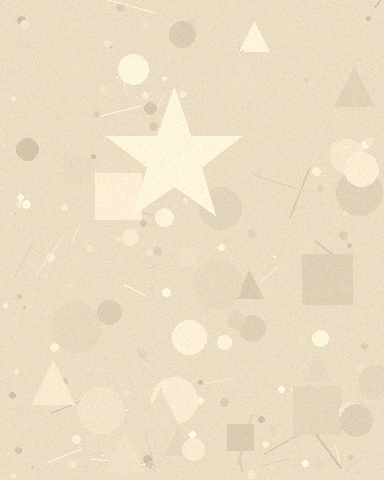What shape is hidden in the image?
A star is hidden in the image.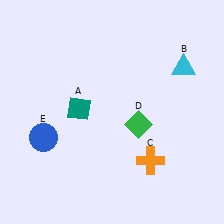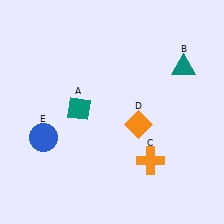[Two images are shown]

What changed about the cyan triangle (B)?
In Image 1, B is cyan. In Image 2, it changed to teal.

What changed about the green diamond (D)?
In Image 1, D is green. In Image 2, it changed to orange.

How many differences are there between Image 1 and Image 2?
There are 2 differences between the two images.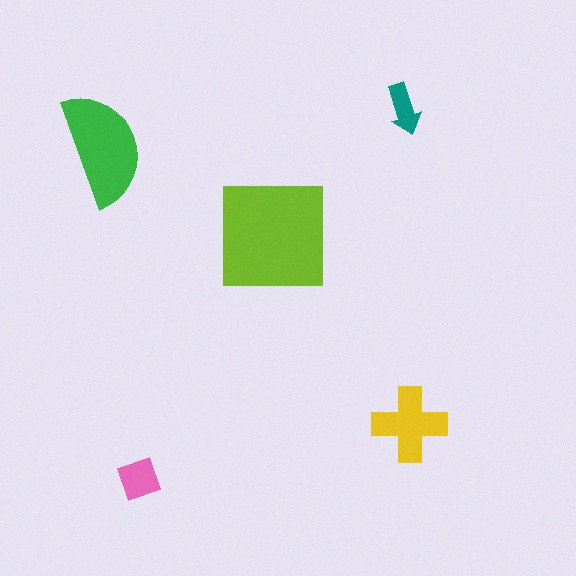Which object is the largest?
The lime square.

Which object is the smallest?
The teal arrow.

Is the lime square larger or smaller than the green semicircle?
Larger.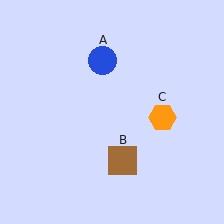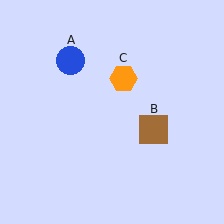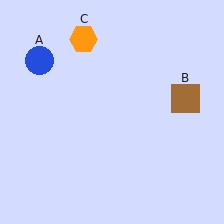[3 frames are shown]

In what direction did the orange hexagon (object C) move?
The orange hexagon (object C) moved up and to the left.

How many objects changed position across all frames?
3 objects changed position: blue circle (object A), brown square (object B), orange hexagon (object C).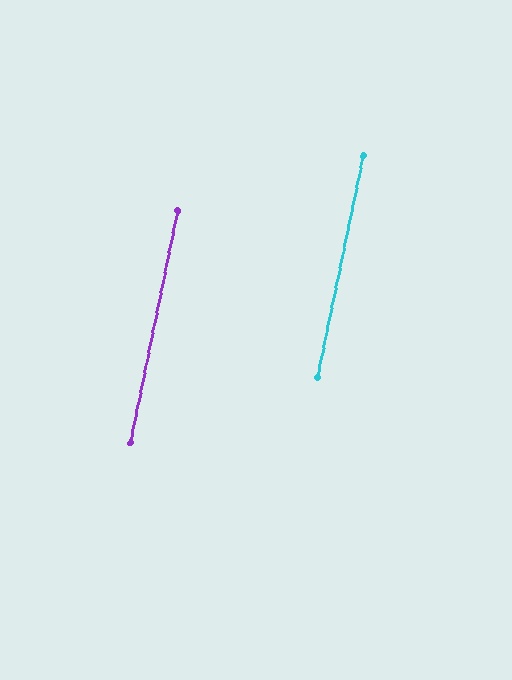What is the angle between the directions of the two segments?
Approximately 0 degrees.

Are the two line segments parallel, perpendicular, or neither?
Parallel — their directions differ by only 0.1°.